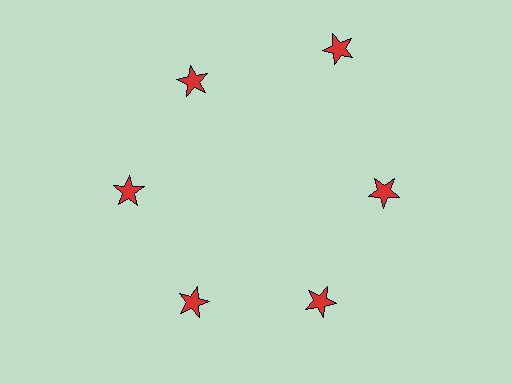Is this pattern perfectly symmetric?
No. The 6 red stars are arranged in a ring, but one element near the 1 o'clock position is pushed outward from the center, breaking the 6-fold rotational symmetry.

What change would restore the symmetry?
The symmetry would be restored by moving it inward, back onto the ring so that all 6 stars sit at equal angles and equal distance from the center.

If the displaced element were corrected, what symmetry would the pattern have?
It would have 6-fold rotational symmetry — the pattern would map onto itself every 60 degrees.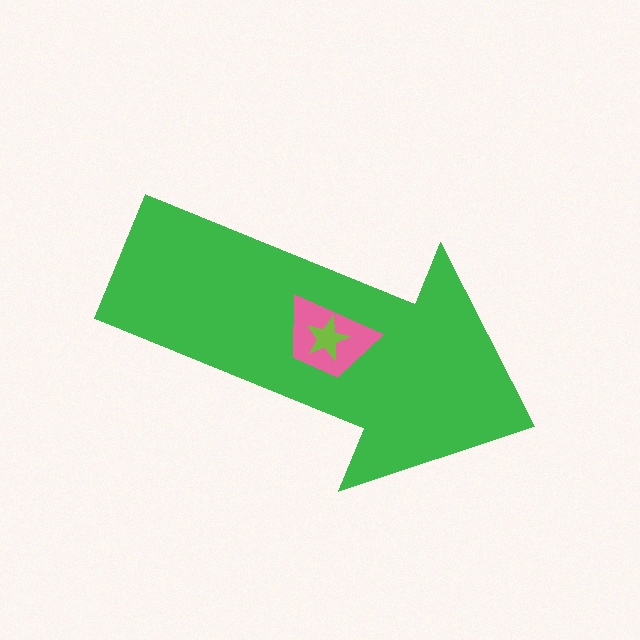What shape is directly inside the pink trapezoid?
The lime star.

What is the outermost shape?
The green arrow.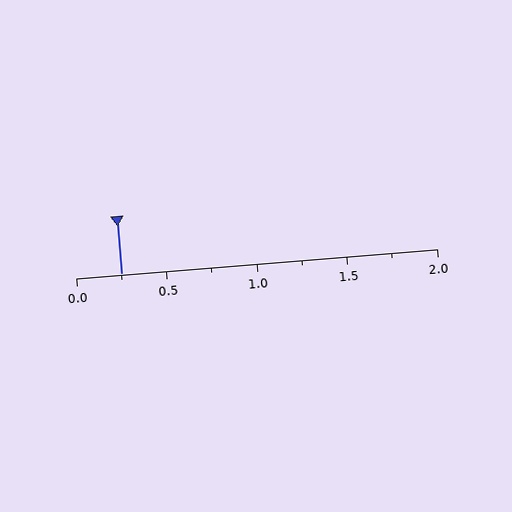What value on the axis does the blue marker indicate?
The marker indicates approximately 0.25.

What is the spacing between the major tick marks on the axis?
The major ticks are spaced 0.5 apart.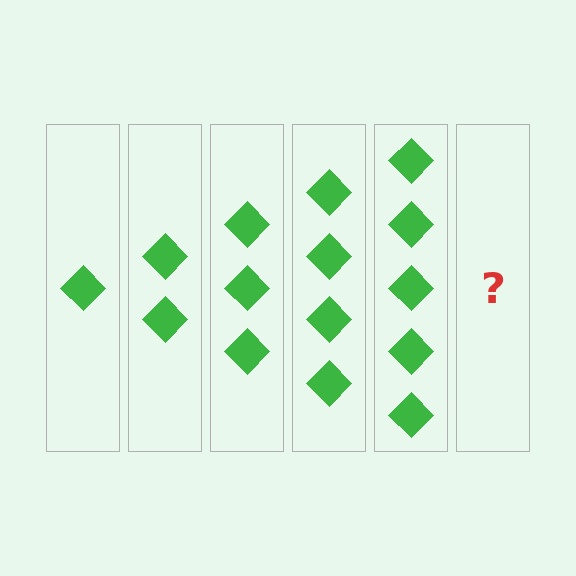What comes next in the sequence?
The next element should be 6 diamonds.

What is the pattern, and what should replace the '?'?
The pattern is that each step adds one more diamond. The '?' should be 6 diamonds.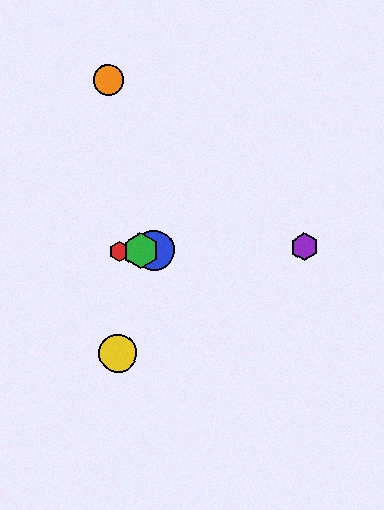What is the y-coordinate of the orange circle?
The orange circle is at y≈80.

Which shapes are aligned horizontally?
The red hexagon, the blue circle, the green hexagon, the purple hexagon are aligned horizontally.